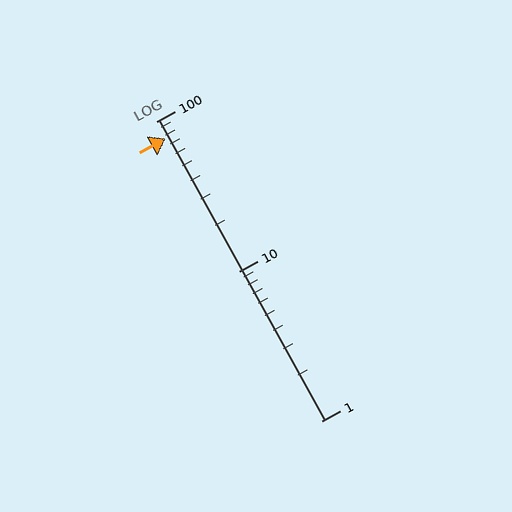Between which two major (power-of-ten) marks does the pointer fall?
The pointer is between 10 and 100.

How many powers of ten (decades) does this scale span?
The scale spans 2 decades, from 1 to 100.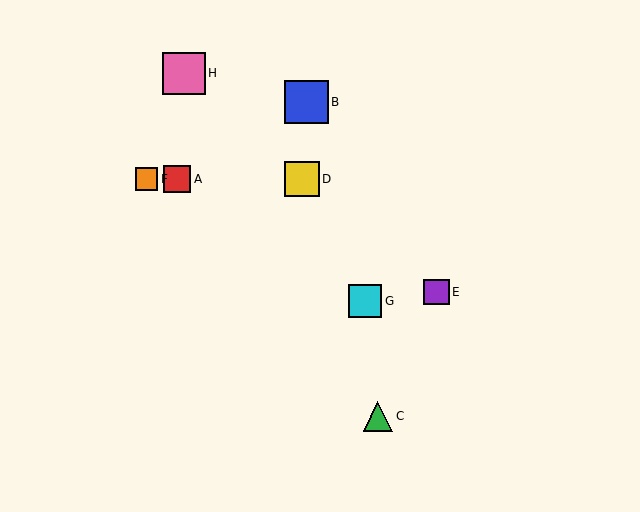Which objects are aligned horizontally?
Objects A, D, F are aligned horizontally.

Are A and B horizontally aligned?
No, A is at y≈179 and B is at y≈102.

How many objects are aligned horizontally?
3 objects (A, D, F) are aligned horizontally.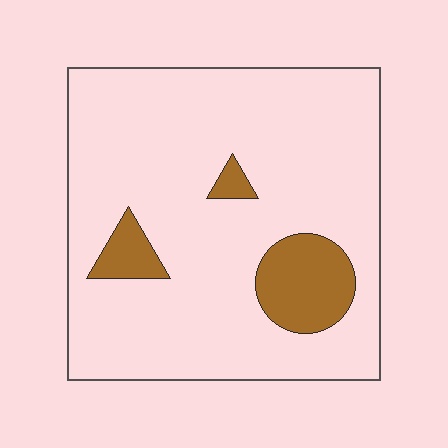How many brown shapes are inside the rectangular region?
3.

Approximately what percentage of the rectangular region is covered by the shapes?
Approximately 15%.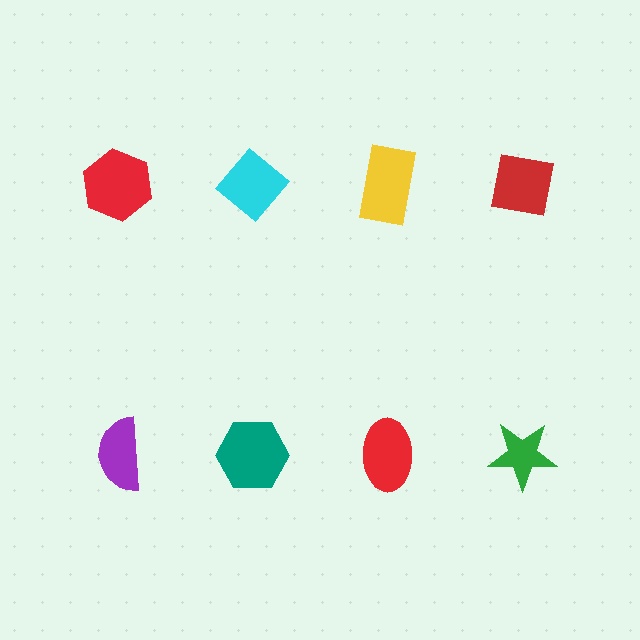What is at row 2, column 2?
A teal hexagon.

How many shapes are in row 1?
4 shapes.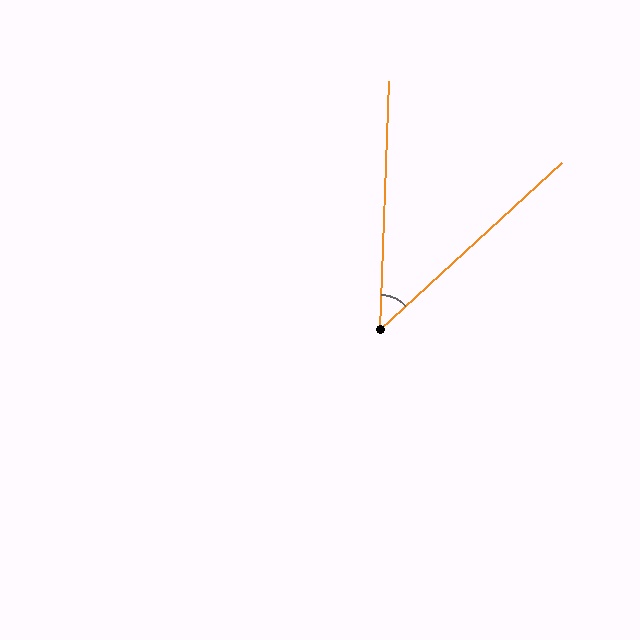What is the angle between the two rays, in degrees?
Approximately 45 degrees.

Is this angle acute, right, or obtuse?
It is acute.